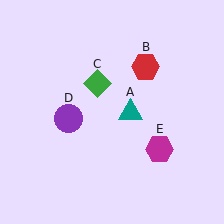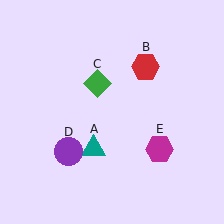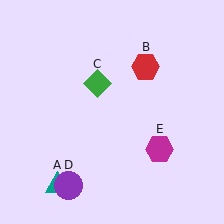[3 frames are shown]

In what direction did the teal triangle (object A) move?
The teal triangle (object A) moved down and to the left.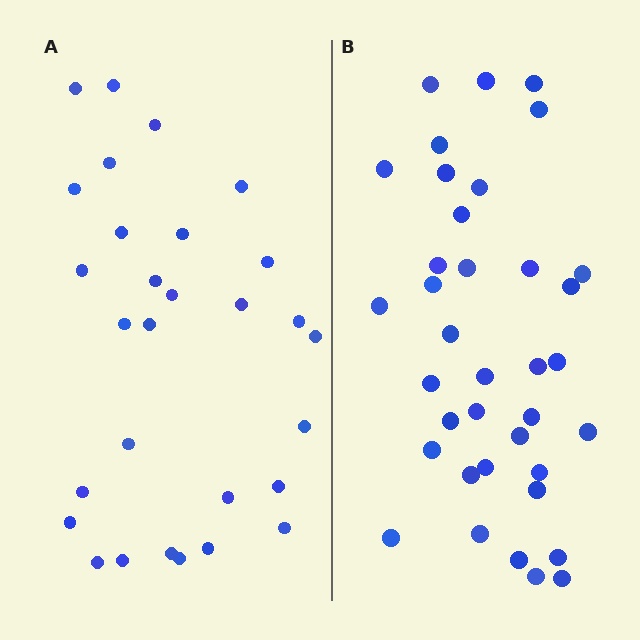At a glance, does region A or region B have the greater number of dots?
Region B (the right region) has more dots.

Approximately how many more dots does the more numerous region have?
Region B has roughly 8 or so more dots than region A.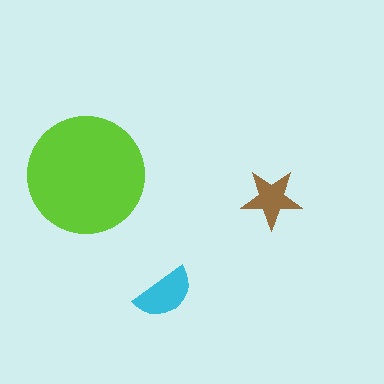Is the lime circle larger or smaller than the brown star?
Larger.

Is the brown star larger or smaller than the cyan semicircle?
Smaller.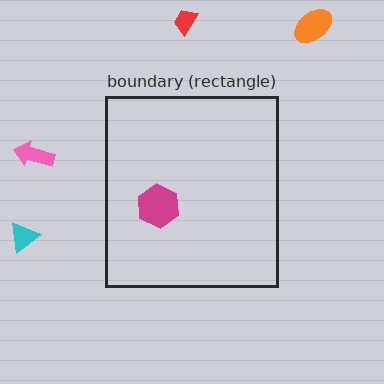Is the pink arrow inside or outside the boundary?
Outside.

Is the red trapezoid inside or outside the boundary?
Outside.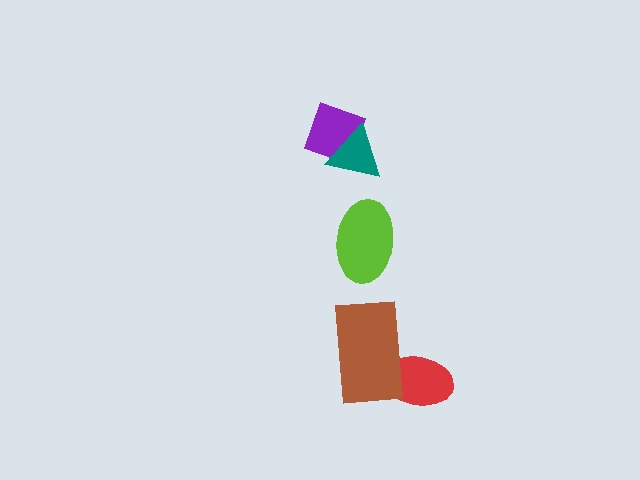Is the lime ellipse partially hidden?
No, no other shape covers it.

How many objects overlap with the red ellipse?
1 object overlaps with the red ellipse.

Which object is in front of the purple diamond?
The teal triangle is in front of the purple diamond.